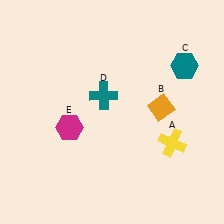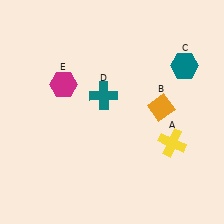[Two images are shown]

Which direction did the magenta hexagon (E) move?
The magenta hexagon (E) moved up.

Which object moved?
The magenta hexagon (E) moved up.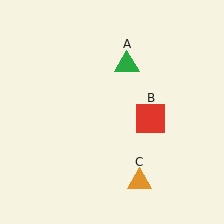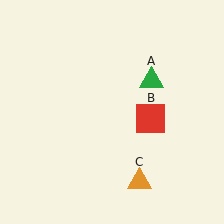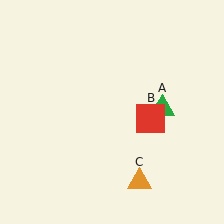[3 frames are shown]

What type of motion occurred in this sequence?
The green triangle (object A) rotated clockwise around the center of the scene.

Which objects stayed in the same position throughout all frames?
Red square (object B) and orange triangle (object C) remained stationary.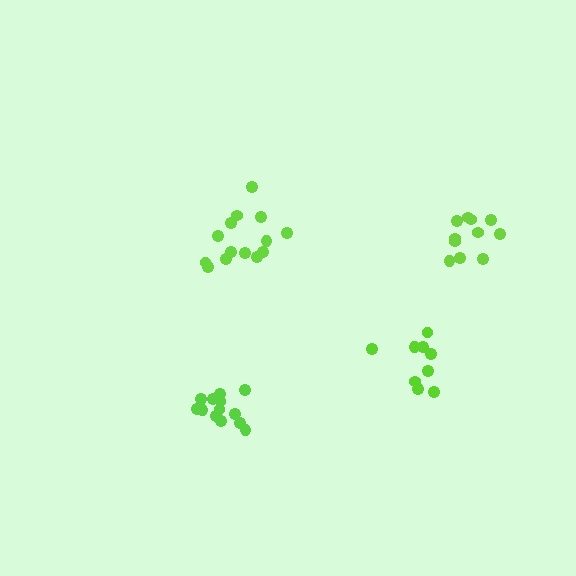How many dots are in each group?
Group 1: 9 dots, Group 2: 11 dots, Group 3: 13 dots, Group 4: 14 dots (47 total).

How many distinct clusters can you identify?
There are 4 distinct clusters.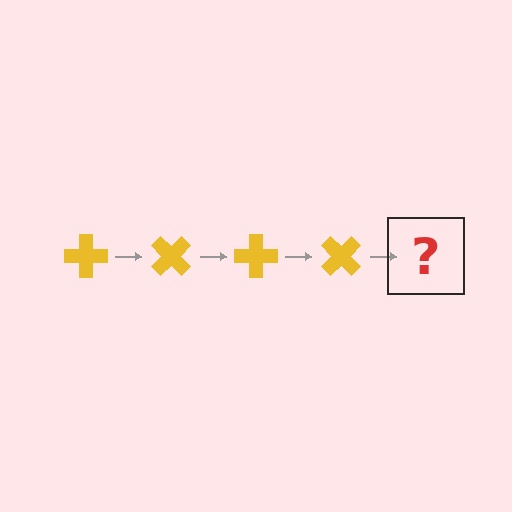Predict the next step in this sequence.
The next step is a yellow cross rotated 180 degrees.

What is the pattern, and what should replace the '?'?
The pattern is that the cross rotates 45 degrees each step. The '?' should be a yellow cross rotated 180 degrees.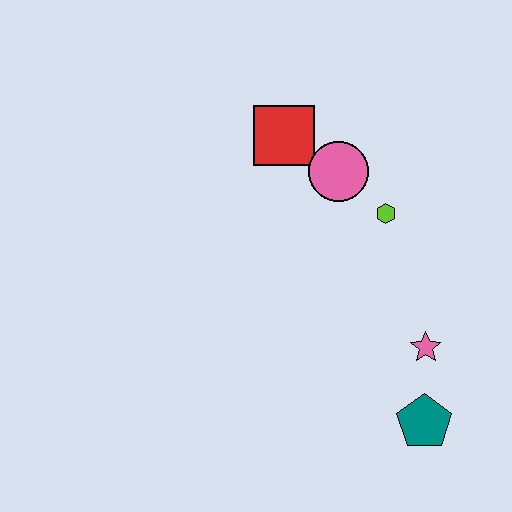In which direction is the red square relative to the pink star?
The red square is above the pink star.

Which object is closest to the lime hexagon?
The pink circle is closest to the lime hexagon.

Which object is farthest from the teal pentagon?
The red square is farthest from the teal pentagon.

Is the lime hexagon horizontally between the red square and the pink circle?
No